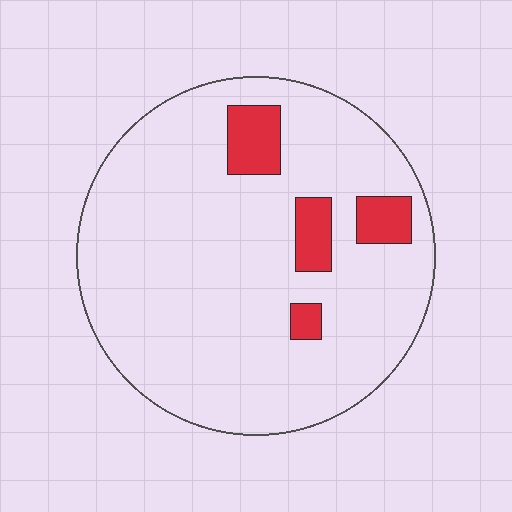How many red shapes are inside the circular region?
4.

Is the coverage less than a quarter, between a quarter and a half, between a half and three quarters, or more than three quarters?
Less than a quarter.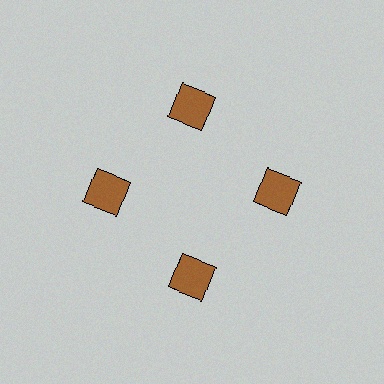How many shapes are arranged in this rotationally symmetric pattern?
There are 4 shapes, arranged in 4 groups of 1.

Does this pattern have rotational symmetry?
Yes, this pattern has 4-fold rotational symmetry. It looks the same after rotating 90 degrees around the center.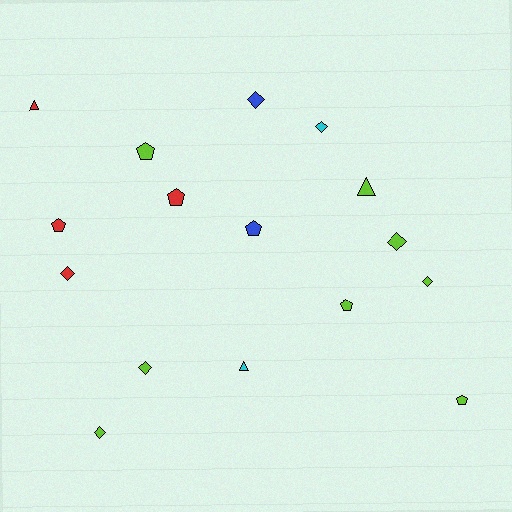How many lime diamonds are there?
There are 4 lime diamonds.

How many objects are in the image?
There are 16 objects.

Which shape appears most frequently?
Diamond, with 7 objects.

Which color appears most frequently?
Lime, with 8 objects.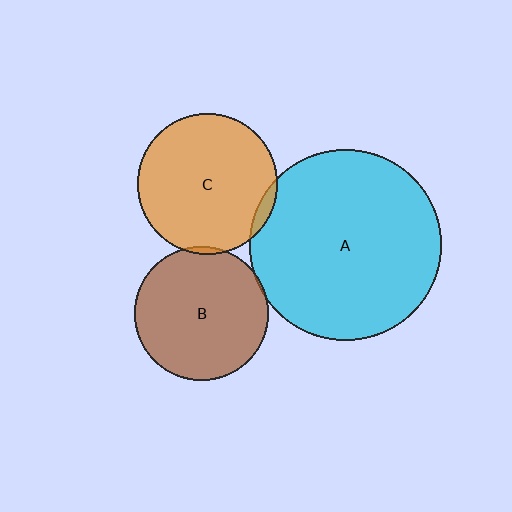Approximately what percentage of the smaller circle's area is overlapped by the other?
Approximately 5%.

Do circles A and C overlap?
Yes.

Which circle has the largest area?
Circle A (cyan).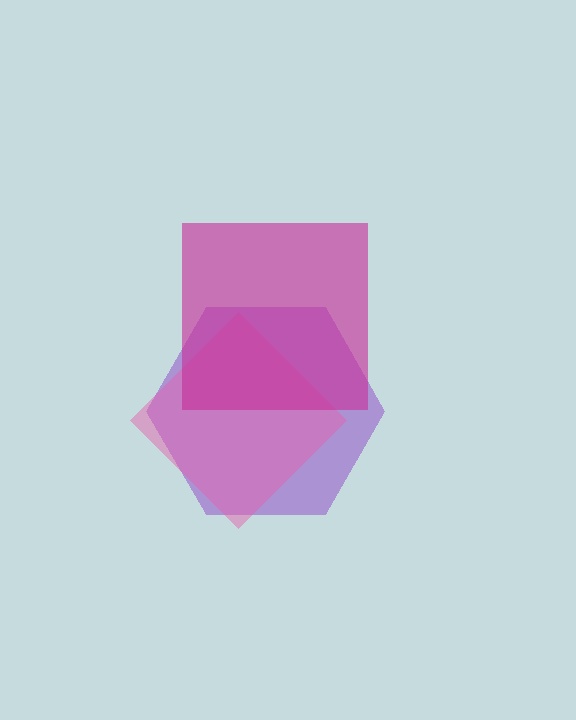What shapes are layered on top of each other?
The layered shapes are: a purple hexagon, a pink diamond, a magenta square.